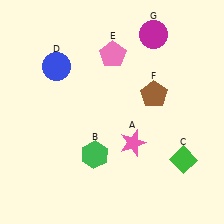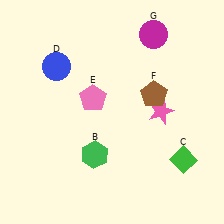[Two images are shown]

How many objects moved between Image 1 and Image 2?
2 objects moved between the two images.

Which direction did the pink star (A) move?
The pink star (A) moved up.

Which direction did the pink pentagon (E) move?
The pink pentagon (E) moved down.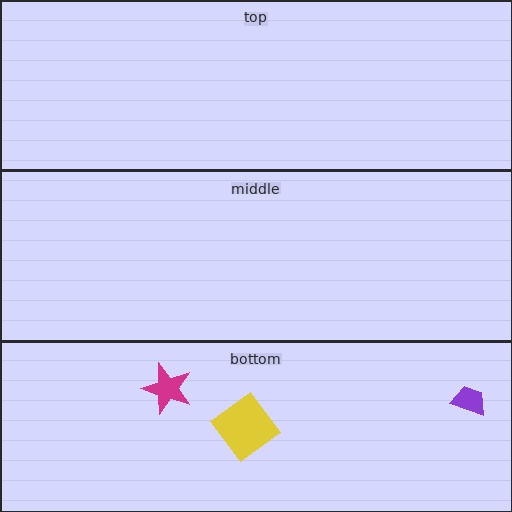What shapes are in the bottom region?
The purple trapezoid, the yellow diamond, the magenta star.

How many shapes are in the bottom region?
3.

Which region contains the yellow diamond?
The bottom region.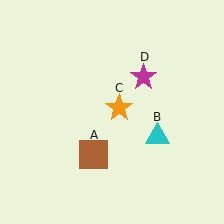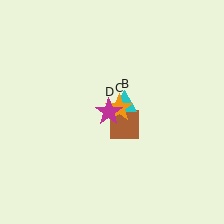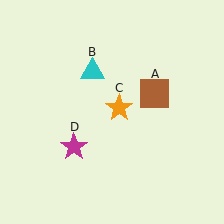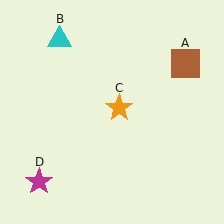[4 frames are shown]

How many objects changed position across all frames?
3 objects changed position: brown square (object A), cyan triangle (object B), magenta star (object D).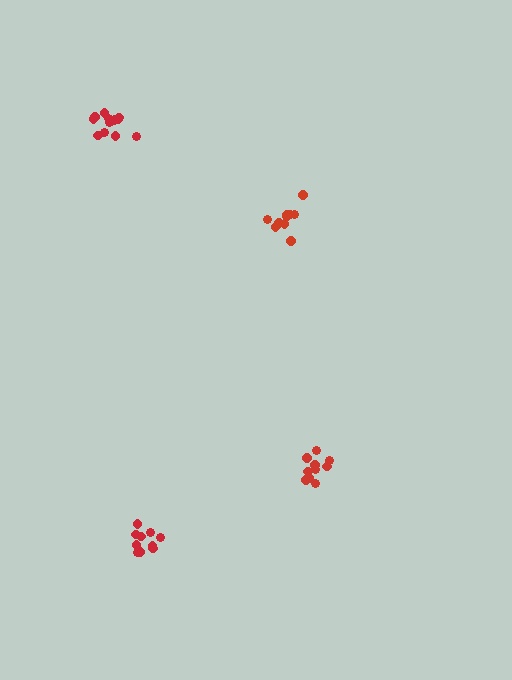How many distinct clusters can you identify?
There are 4 distinct clusters.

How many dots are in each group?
Group 1: 10 dots, Group 2: 10 dots, Group 3: 10 dots, Group 4: 13 dots (43 total).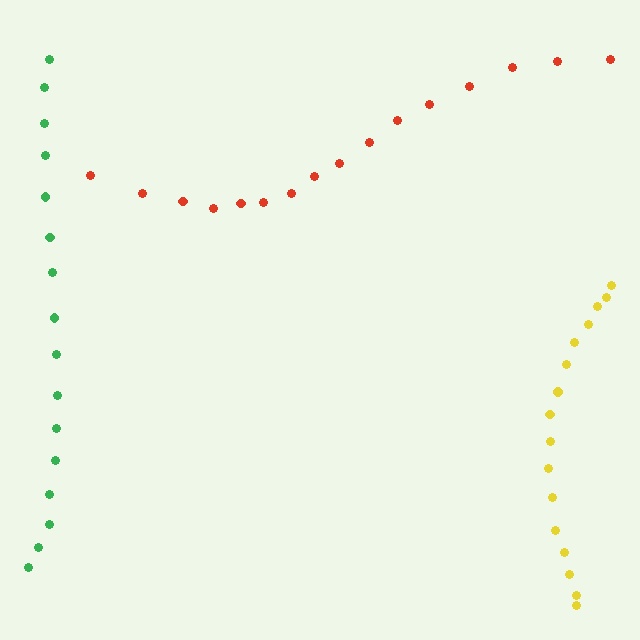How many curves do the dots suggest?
There are 3 distinct paths.